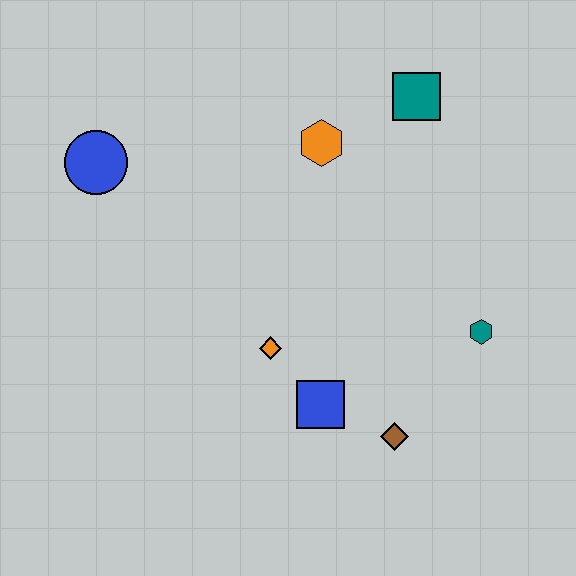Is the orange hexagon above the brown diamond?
Yes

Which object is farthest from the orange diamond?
The teal square is farthest from the orange diamond.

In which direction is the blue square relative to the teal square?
The blue square is below the teal square.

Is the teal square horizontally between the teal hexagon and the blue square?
Yes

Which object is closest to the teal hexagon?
The brown diamond is closest to the teal hexagon.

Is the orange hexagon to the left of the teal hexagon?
Yes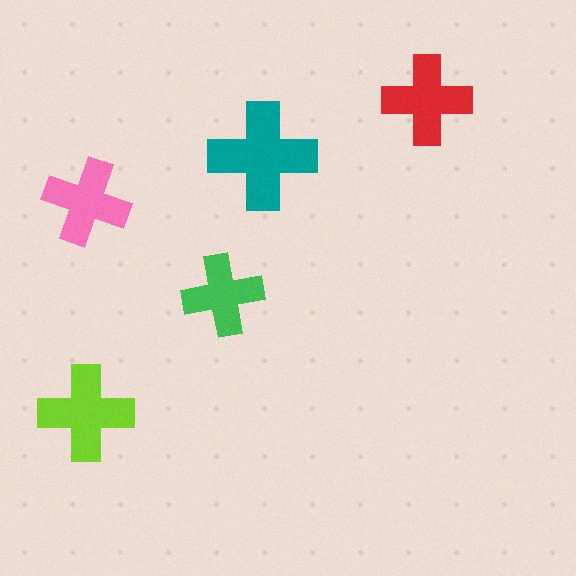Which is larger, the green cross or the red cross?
The red one.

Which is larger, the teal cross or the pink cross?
The teal one.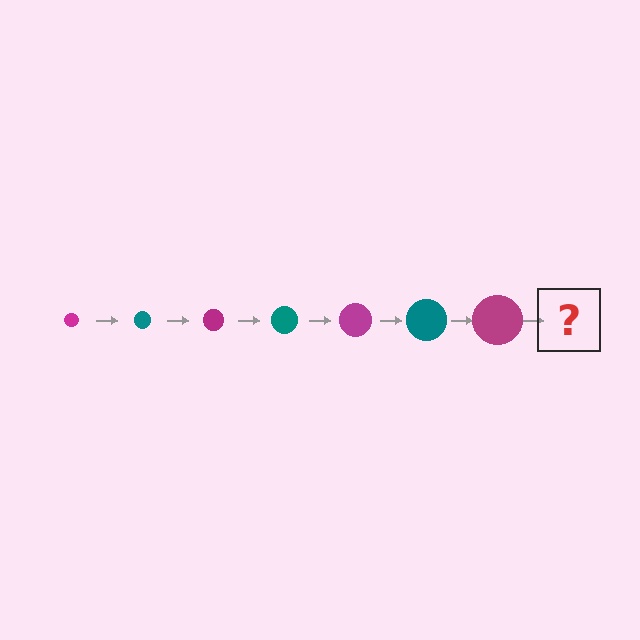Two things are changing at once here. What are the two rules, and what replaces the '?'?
The two rules are that the circle grows larger each step and the color cycles through magenta and teal. The '?' should be a teal circle, larger than the previous one.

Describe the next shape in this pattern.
It should be a teal circle, larger than the previous one.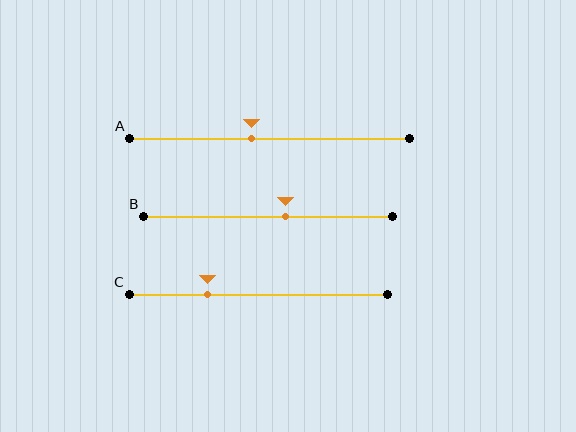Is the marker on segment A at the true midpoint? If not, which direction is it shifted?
No, the marker on segment A is shifted to the left by about 6% of the segment length.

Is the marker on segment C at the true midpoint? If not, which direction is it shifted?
No, the marker on segment C is shifted to the left by about 19% of the segment length.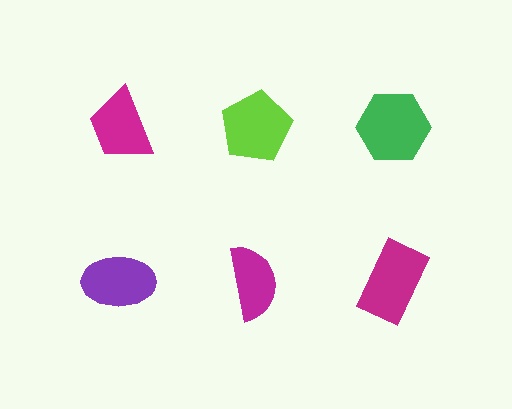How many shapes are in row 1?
3 shapes.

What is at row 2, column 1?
A purple ellipse.